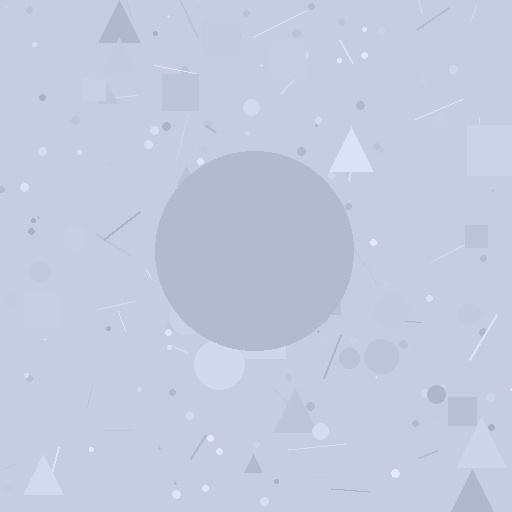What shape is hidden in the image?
A circle is hidden in the image.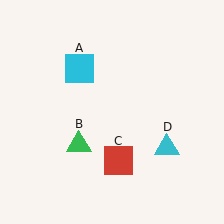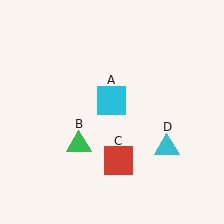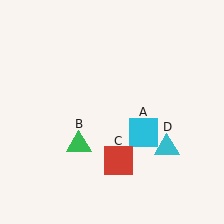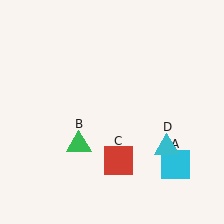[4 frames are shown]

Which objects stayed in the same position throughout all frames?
Green triangle (object B) and red square (object C) and cyan triangle (object D) remained stationary.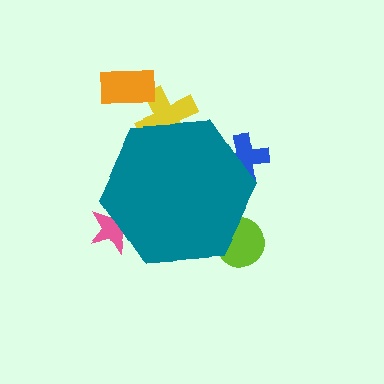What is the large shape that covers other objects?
A teal hexagon.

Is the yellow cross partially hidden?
Yes, the yellow cross is partially hidden behind the teal hexagon.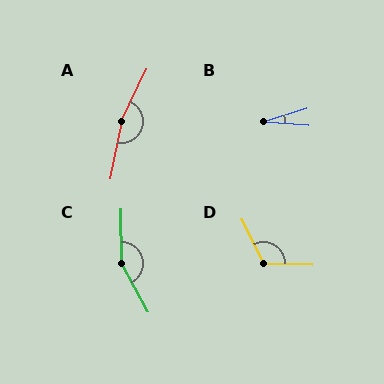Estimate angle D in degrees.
Approximately 117 degrees.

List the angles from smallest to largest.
B (22°), D (117°), C (151°), A (166°).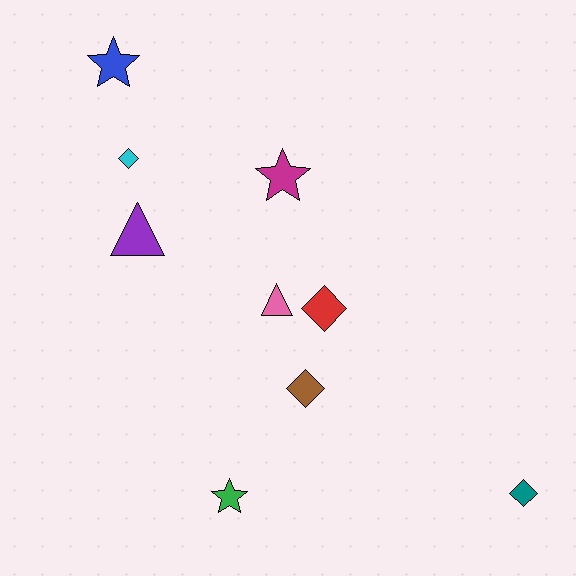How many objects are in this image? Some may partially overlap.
There are 9 objects.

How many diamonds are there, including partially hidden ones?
There are 4 diamonds.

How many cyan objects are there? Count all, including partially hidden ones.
There is 1 cyan object.